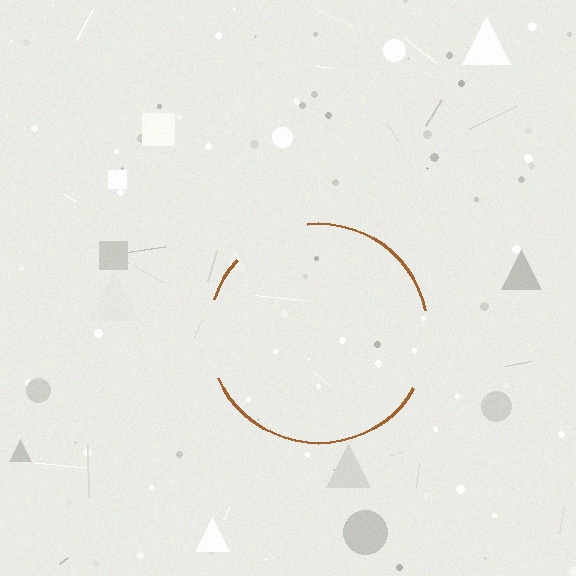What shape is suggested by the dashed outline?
The dashed outline suggests a circle.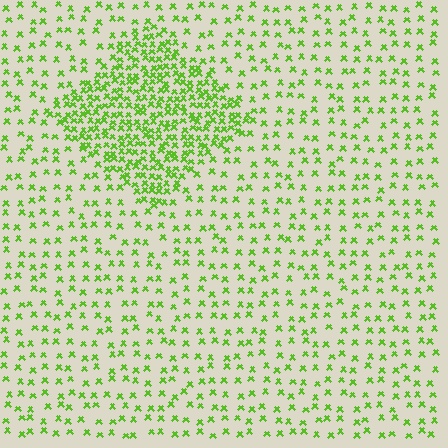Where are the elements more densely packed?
The elements are more densely packed inside the diamond boundary.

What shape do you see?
I see a diamond.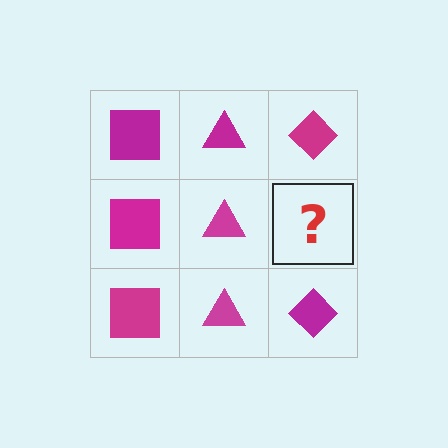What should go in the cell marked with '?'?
The missing cell should contain a magenta diamond.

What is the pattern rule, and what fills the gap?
The rule is that each column has a consistent shape. The gap should be filled with a magenta diamond.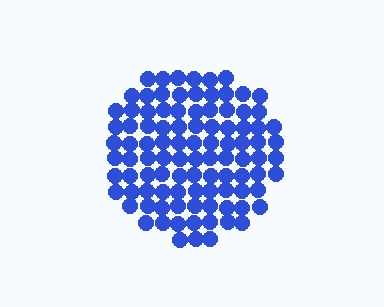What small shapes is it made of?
It is made of small circles.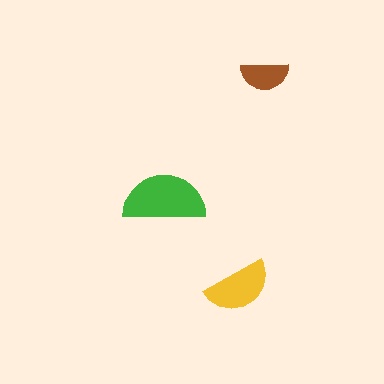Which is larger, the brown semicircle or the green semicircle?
The green one.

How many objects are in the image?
There are 3 objects in the image.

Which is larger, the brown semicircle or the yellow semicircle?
The yellow one.